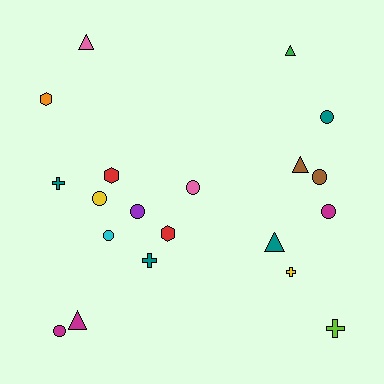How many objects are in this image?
There are 20 objects.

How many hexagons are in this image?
There are 3 hexagons.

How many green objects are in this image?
There is 1 green object.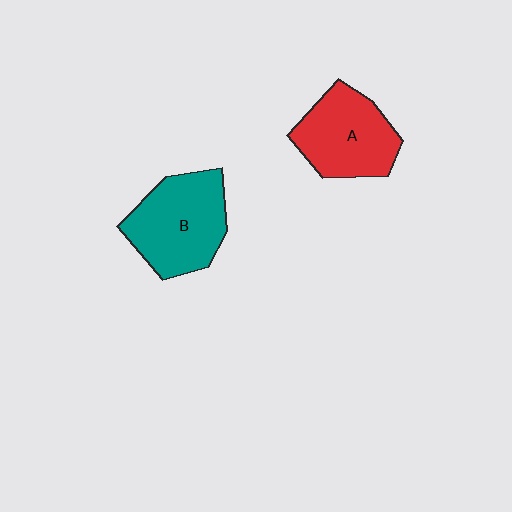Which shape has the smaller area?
Shape A (red).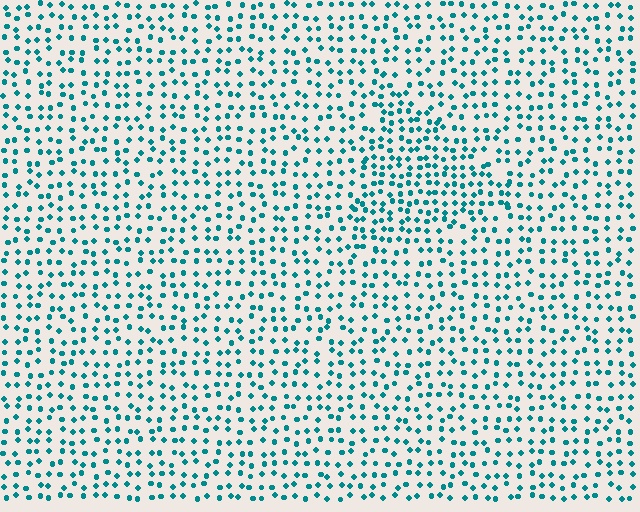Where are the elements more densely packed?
The elements are more densely packed inside the triangle boundary.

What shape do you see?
I see a triangle.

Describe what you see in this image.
The image contains small teal elements arranged at two different densities. A triangle-shaped region is visible where the elements are more densely packed than the surrounding area.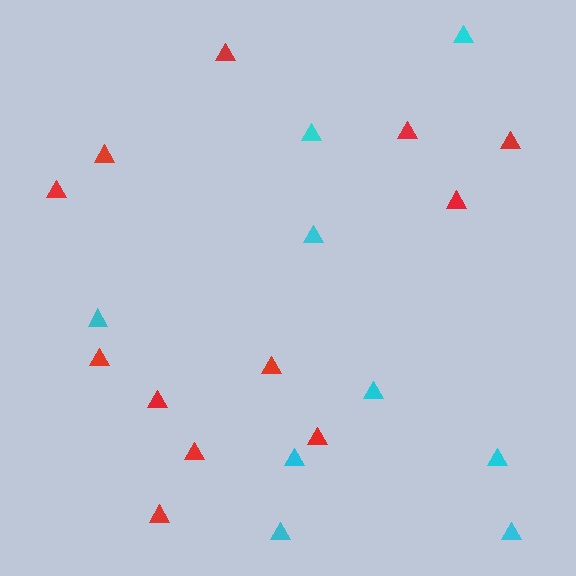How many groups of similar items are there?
There are 2 groups: one group of cyan triangles (9) and one group of red triangles (12).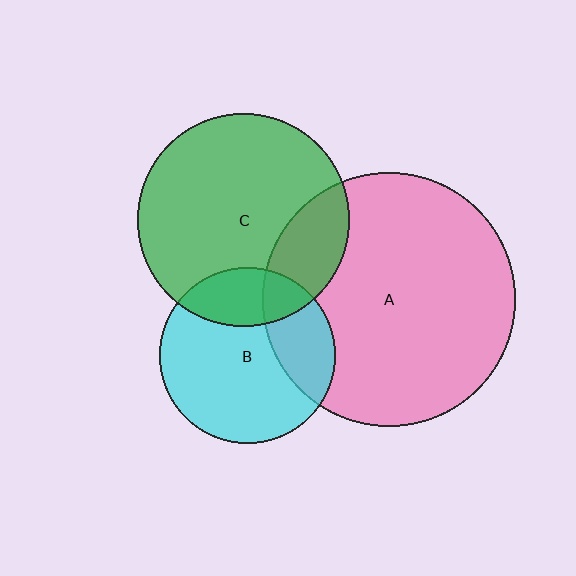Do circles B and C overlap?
Yes.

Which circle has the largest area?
Circle A (pink).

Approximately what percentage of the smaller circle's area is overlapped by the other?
Approximately 25%.